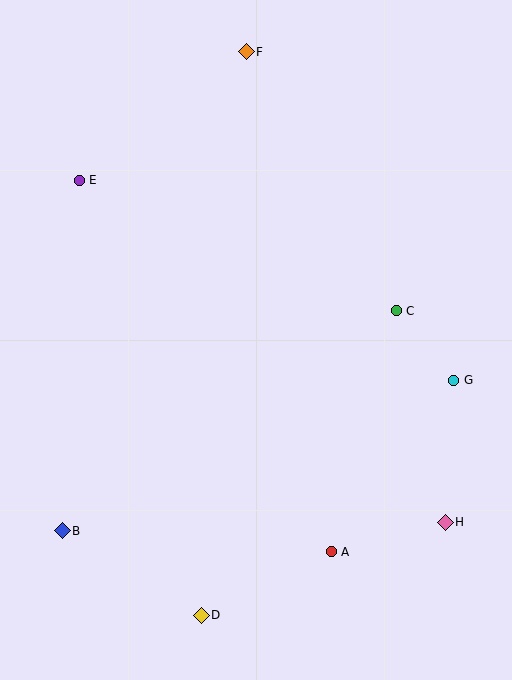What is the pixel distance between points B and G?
The distance between B and G is 419 pixels.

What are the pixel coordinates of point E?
Point E is at (79, 180).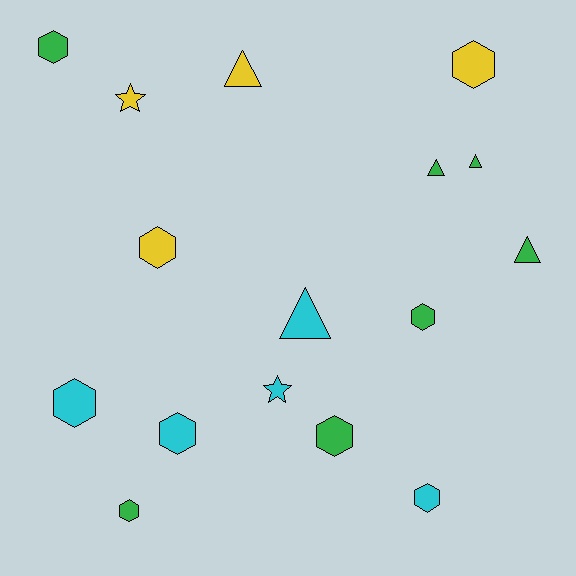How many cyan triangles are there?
There is 1 cyan triangle.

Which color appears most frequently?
Green, with 7 objects.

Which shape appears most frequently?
Hexagon, with 9 objects.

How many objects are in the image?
There are 16 objects.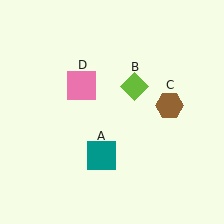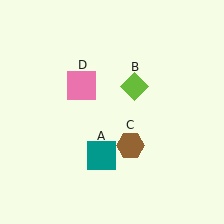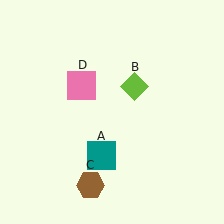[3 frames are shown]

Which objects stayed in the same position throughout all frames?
Teal square (object A) and lime diamond (object B) and pink square (object D) remained stationary.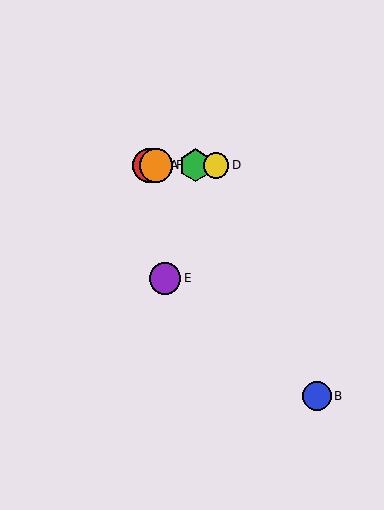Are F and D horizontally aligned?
Yes, both are at y≈165.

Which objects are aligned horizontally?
Objects A, C, D, F are aligned horizontally.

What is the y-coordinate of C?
Object C is at y≈165.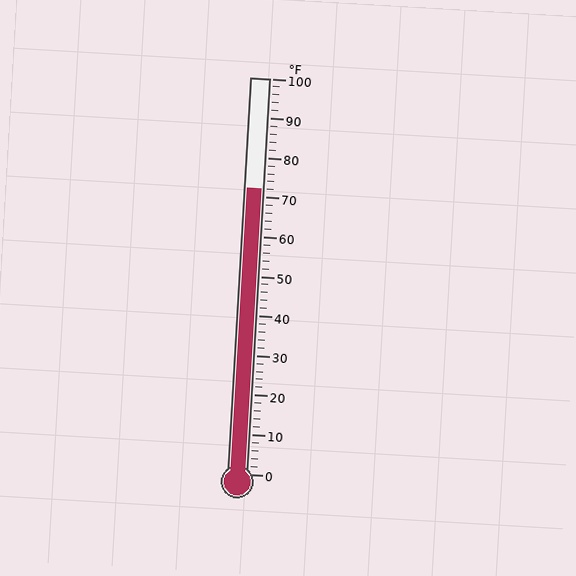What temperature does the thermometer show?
The thermometer shows approximately 72°F.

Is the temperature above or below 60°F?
The temperature is above 60°F.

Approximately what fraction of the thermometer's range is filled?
The thermometer is filled to approximately 70% of its range.